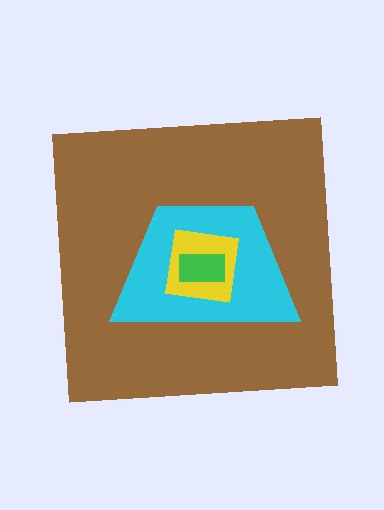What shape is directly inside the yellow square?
The green rectangle.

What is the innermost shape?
The green rectangle.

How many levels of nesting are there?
4.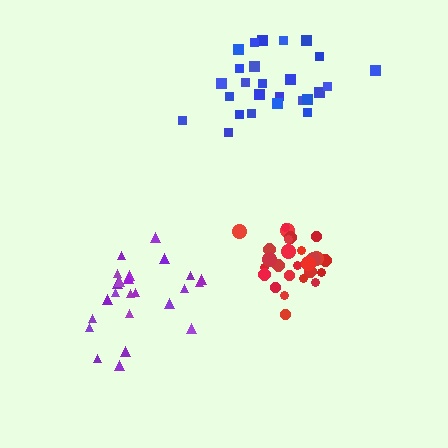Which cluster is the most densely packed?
Red.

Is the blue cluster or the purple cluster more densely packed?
Purple.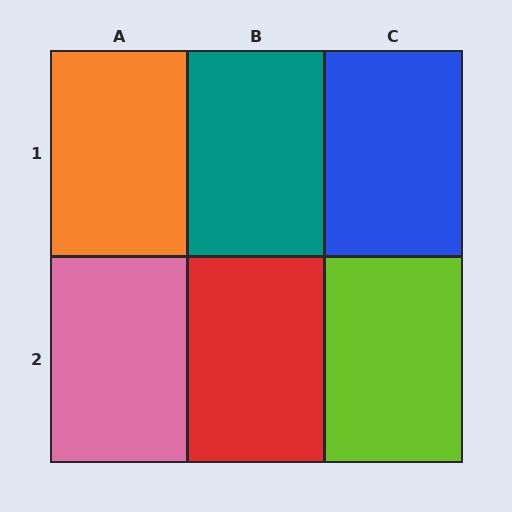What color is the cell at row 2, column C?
Lime.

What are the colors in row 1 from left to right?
Orange, teal, blue.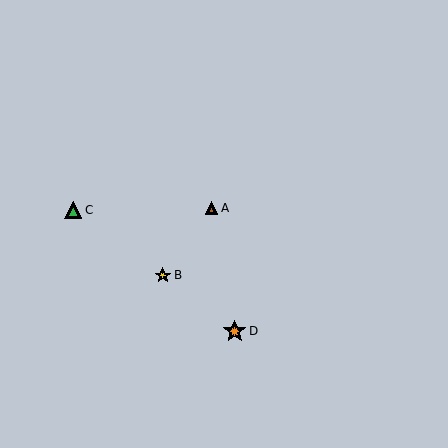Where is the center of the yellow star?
The center of the yellow star is at (163, 275).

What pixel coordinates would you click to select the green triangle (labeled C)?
Click at (73, 210) to select the green triangle C.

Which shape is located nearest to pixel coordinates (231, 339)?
The orange star (labeled D) at (235, 331) is nearest to that location.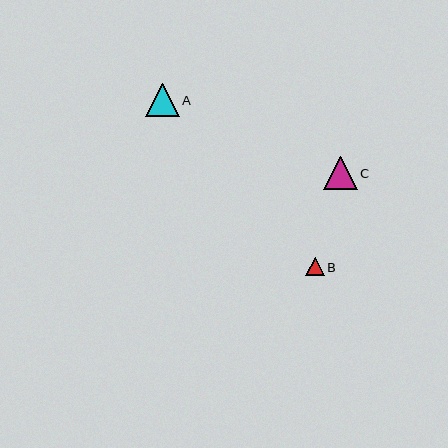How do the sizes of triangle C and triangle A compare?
Triangle C and triangle A are approximately the same size.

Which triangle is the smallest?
Triangle B is the smallest with a size of approximately 18 pixels.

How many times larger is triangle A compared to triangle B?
Triangle A is approximately 1.8 times the size of triangle B.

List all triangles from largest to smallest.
From largest to smallest: C, A, B.